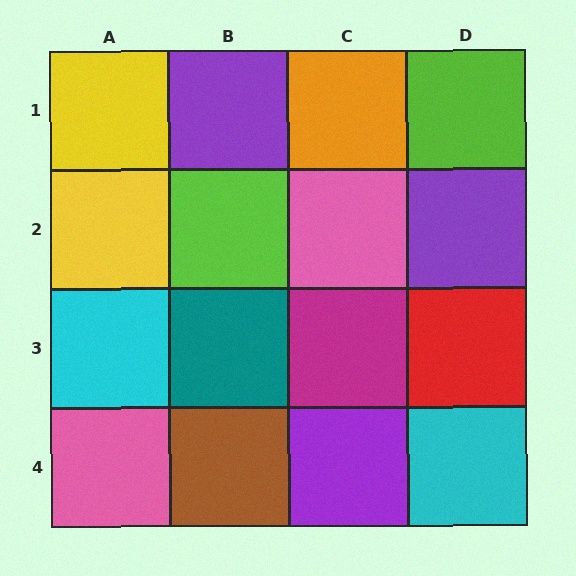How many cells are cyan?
2 cells are cyan.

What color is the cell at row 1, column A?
Yellow.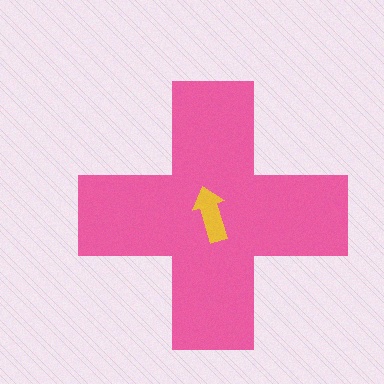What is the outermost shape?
The pink cross.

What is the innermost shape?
The yellow arrow.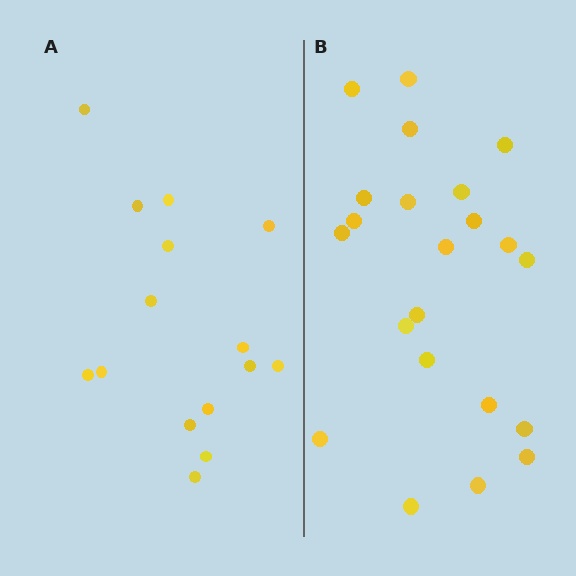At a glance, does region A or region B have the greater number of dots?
Region B (the right region) has more dots.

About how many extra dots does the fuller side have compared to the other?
Region B has roughly 8 or so more dots than region A.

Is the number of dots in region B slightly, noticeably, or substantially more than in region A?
Region B has substantially more. The ratio is roughly 1.5 to 1.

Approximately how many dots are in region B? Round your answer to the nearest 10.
About 20 dots. (The exact count is 22, which rounds to 20.)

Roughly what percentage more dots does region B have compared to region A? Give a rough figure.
About 45% more.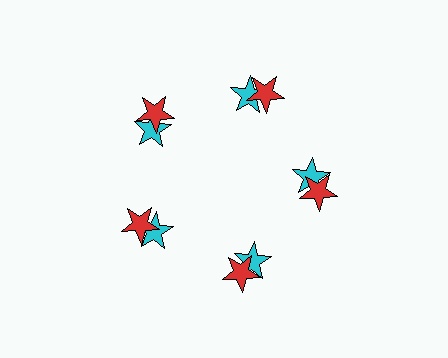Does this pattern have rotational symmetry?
Yes, this pattern has 5-fold rotational symmetry. It looks the same after rotating 72 degrees around the center.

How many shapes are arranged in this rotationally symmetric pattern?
There are 10 shapes, arranged in 5 groups of 2.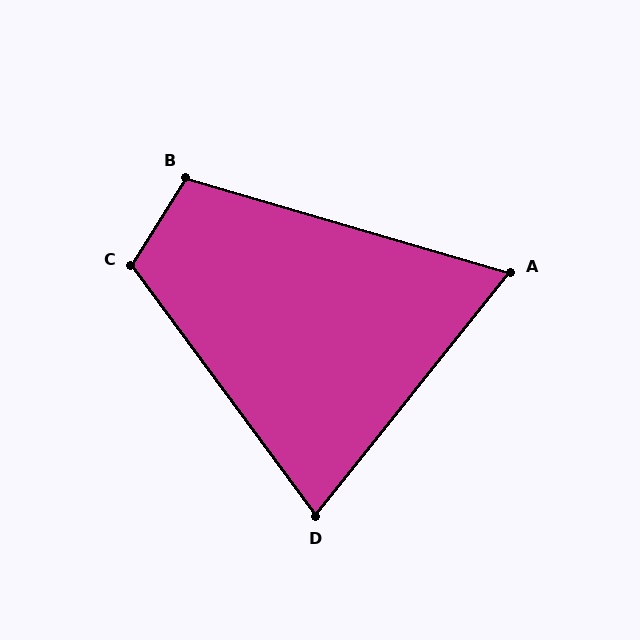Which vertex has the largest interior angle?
C, at approximately 112 degrees.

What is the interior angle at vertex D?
Approximately 75 degrees (acute).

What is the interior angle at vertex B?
Approximately 105 degrees (obtuse).